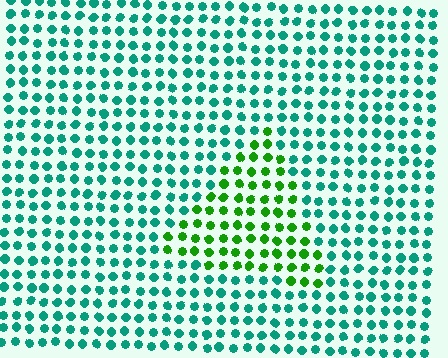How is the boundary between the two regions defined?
The boundary is defined purely by a slight shift in hue (about 51 degrees). Spacing, size, and orientation are identical on both sides.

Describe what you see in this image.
The image is filled with small teal elements in a uniform arrangement. A triangle-shaped region is visible where the elements are tinted to a slightly different hue, forming a subtle color boundary.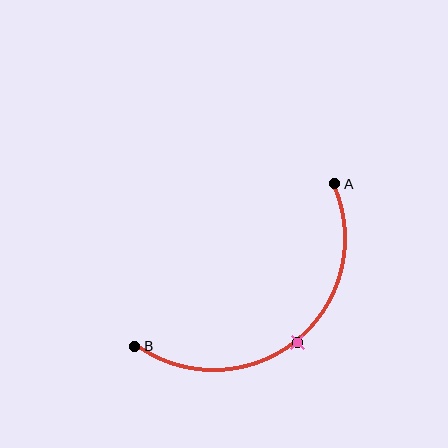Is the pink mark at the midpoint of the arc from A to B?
Yes. The pink mark lies on the arc at equal arc-length from both A and B — it is the arc midpoint.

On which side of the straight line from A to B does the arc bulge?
The arc bulges below and to the right of the straight line connecting A and B.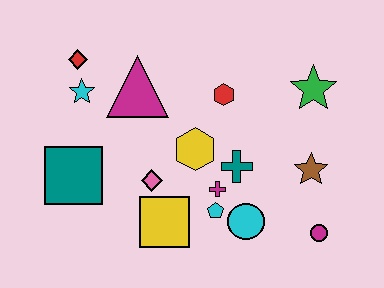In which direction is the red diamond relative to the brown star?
The red diamond is to the left of the brown star.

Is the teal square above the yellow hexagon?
No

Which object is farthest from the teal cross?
The red diamond is farthest from the teal cross.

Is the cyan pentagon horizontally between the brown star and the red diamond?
Yes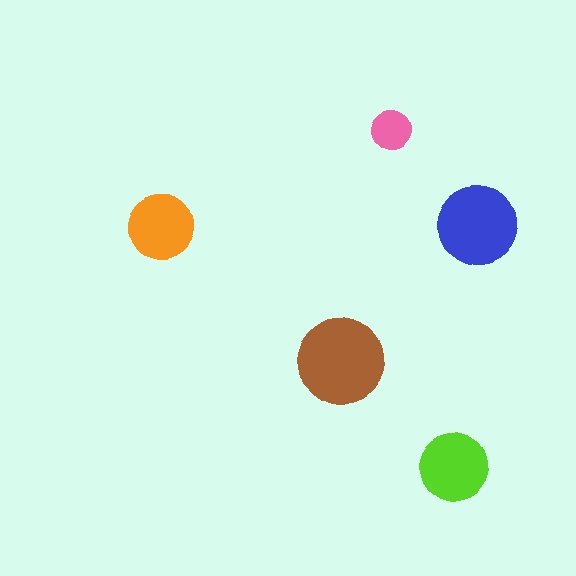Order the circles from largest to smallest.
the brown one, the blue one, the lime one, the orange one, the pink one.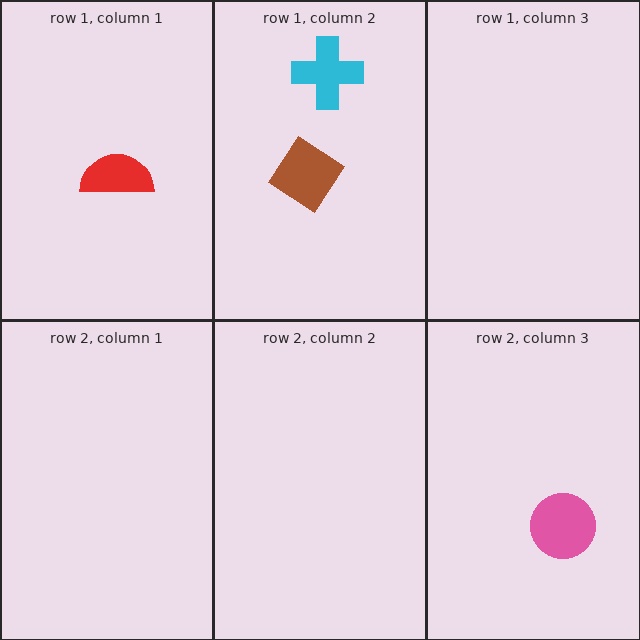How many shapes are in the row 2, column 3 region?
1.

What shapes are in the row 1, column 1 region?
The red semicircle.